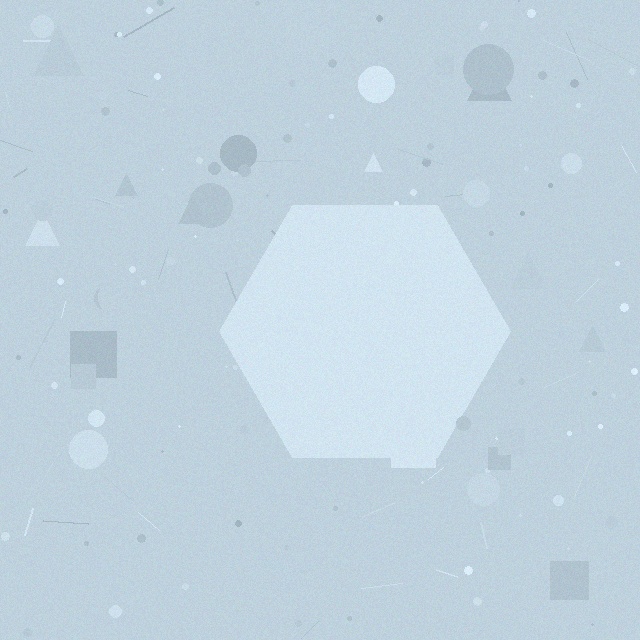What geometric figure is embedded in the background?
A hexagon is embedded in the background.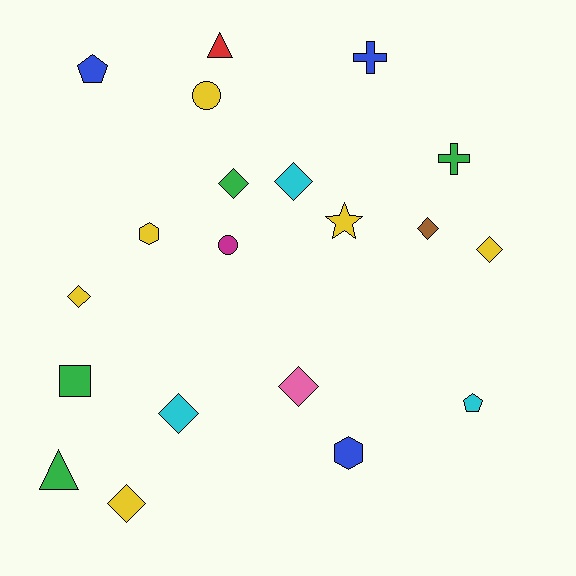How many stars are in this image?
There is 1 star.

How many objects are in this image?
There are 20 objects.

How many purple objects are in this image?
There are no purple objects.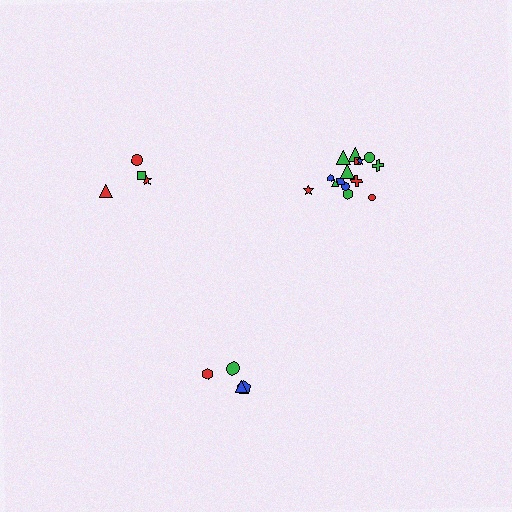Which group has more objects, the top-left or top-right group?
The top-right group.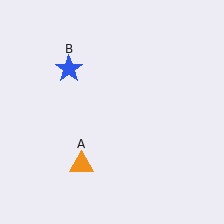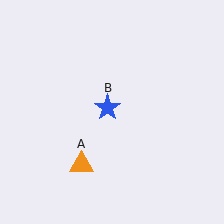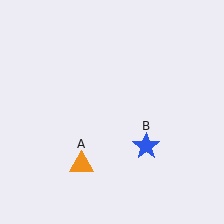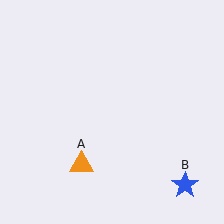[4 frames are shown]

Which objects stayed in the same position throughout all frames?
Orange triangle (object A) remained stationary.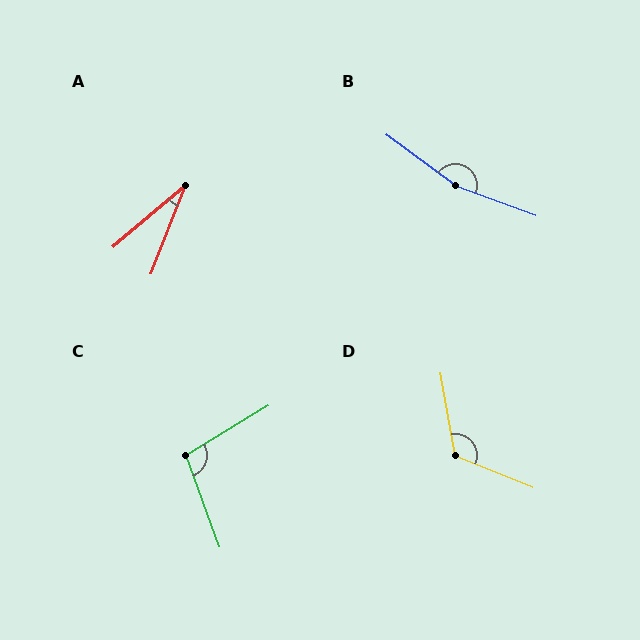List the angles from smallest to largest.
A (29°), C (101°), D (122°), B (164°).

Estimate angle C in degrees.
Approximately 101 degrees.